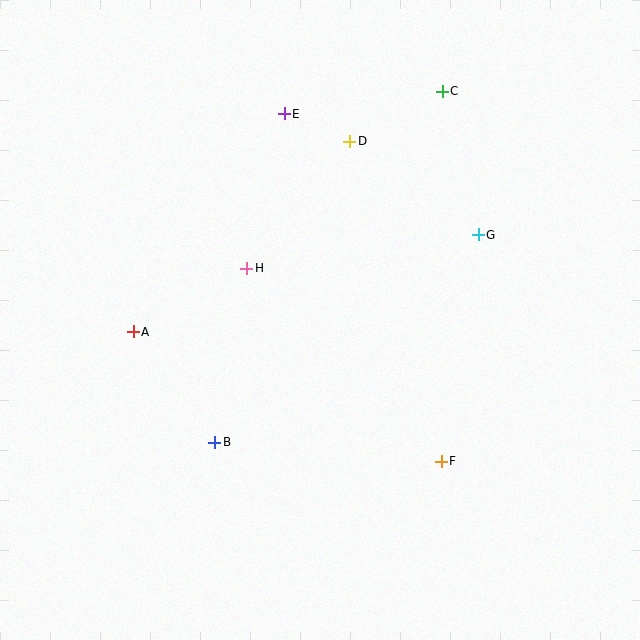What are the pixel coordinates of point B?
Point B is at (215, 442).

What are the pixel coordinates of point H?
Point H is at (247, 268).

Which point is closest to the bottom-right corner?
Point F is closest to the bottom-right corner.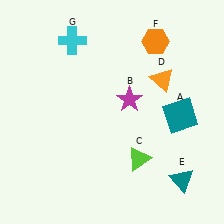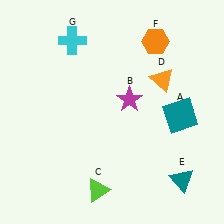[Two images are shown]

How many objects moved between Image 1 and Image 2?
1 object moved between the two images.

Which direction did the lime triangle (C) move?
The lime triangle (C) moved left.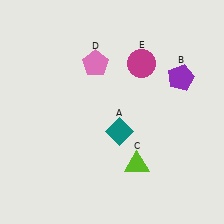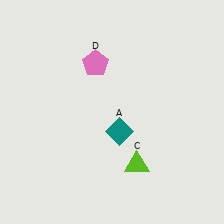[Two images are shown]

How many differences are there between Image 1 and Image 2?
There are 2 differences between the two images.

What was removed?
The magenta circle (E), the purple pentagon (B) were removed in Image 2.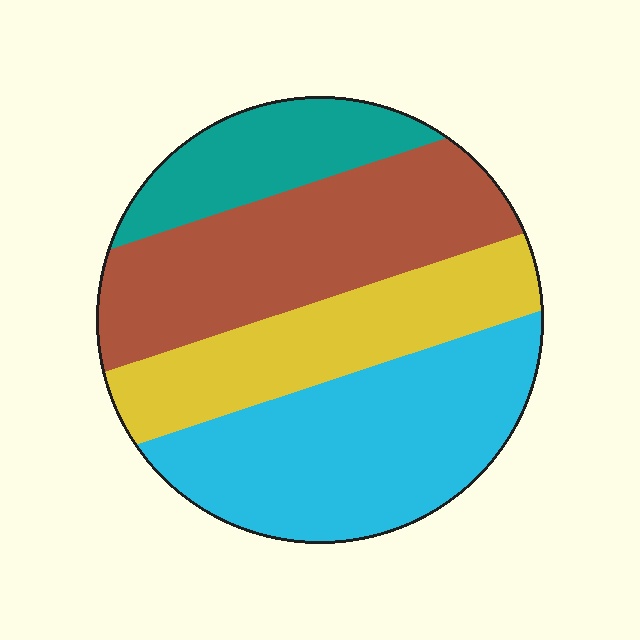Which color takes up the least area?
Teal, at roughly 15%.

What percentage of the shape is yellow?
Yellow covers 22% of the shape.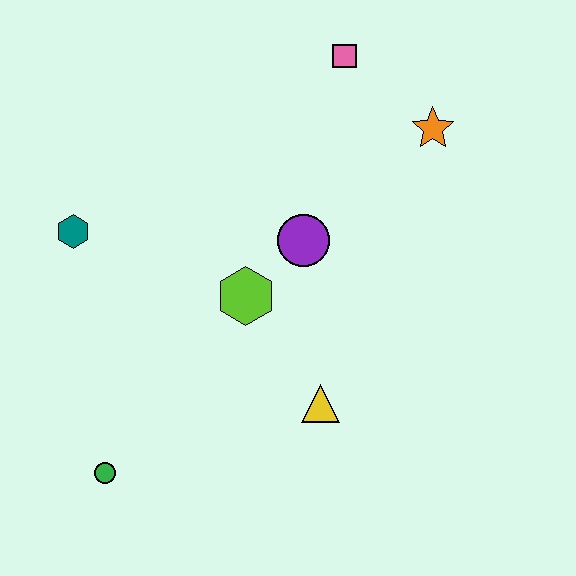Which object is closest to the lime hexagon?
The purple circle is closest to the lime hexagon.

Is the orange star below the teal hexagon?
No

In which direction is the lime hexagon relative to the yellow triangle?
The lime hexagon is above the yellow triangle.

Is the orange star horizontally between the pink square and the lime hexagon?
No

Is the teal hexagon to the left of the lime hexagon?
Yes